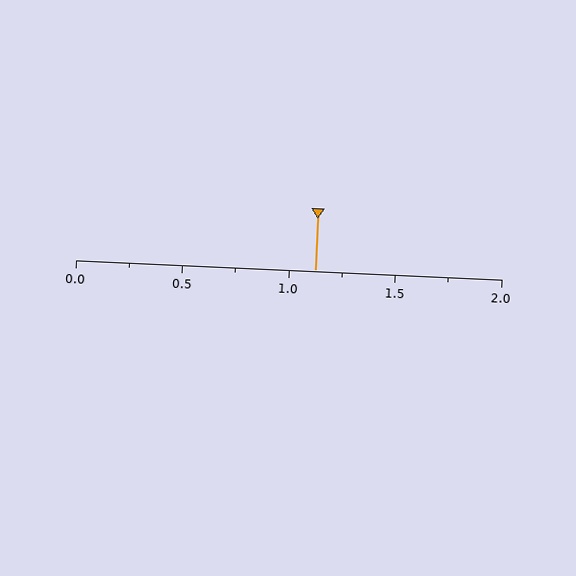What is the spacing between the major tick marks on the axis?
The major ticks are spaced 0.5 apart.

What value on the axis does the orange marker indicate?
The marker indicates approximately 1.12.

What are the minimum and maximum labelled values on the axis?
The axis runs from 0.0 to 2.0.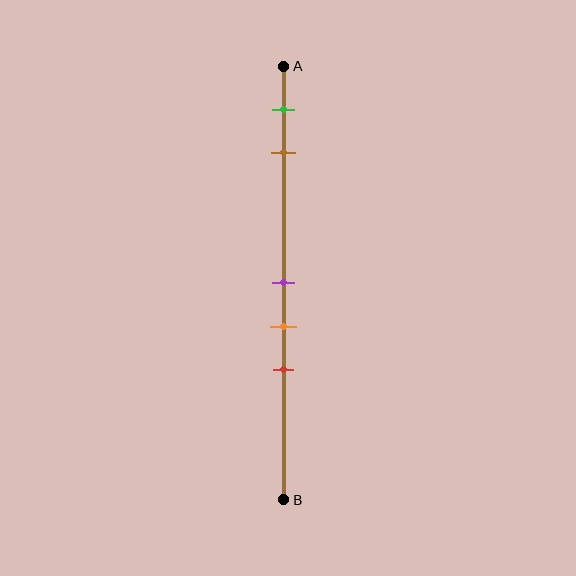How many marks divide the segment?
There are 5 marks dividing the segment.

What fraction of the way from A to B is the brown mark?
The brown mark is approximately 20% (0.2) of the way from A to B.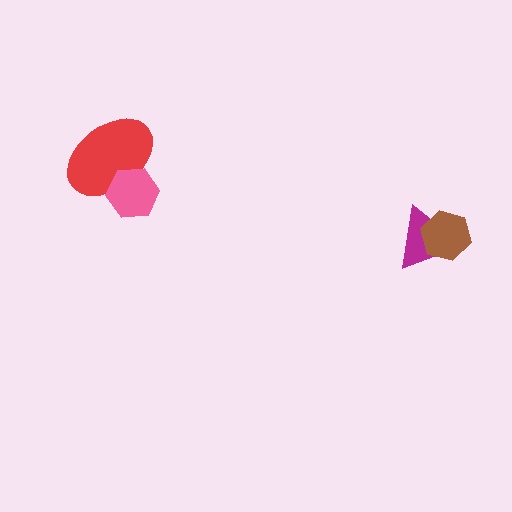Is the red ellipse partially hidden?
Yes, it is partially covered by another shape.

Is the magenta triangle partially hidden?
Yes, it is partially covered by another shape.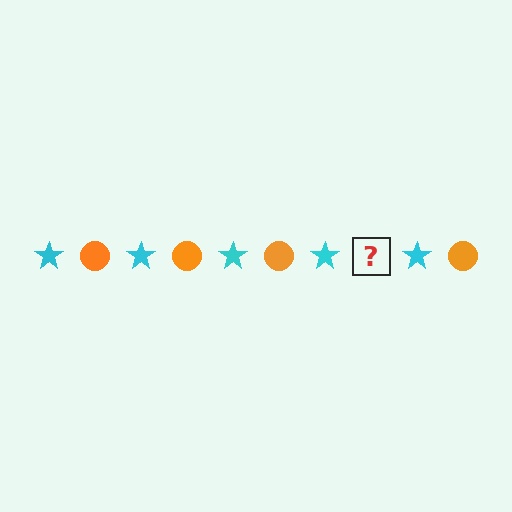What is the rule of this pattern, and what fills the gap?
The rule is that the pattern alternates between cyan star and orange circle. The gap should be filled with an orange circle.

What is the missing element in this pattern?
The missing element is an orange circle.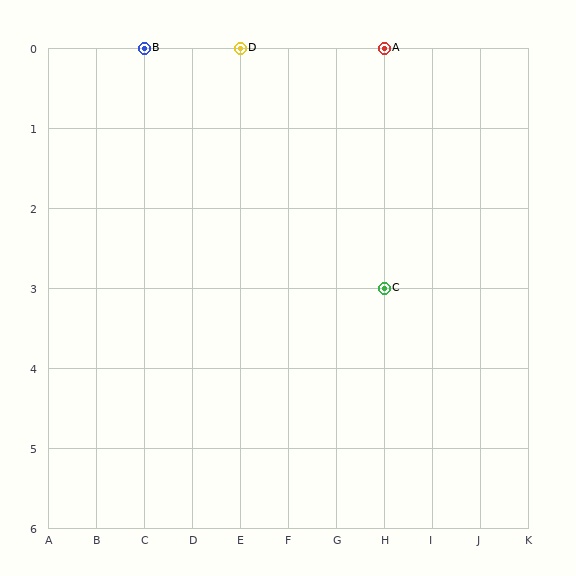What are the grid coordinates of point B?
Point B is at grid coordinates (C, 0).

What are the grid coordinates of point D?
Point D is at grid coordinates (E, 0).